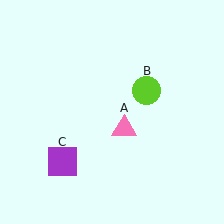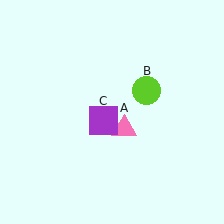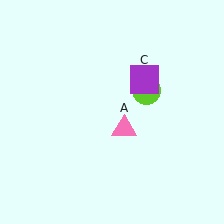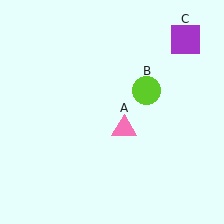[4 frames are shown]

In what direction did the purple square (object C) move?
The purple square (object C) moved up and to the right.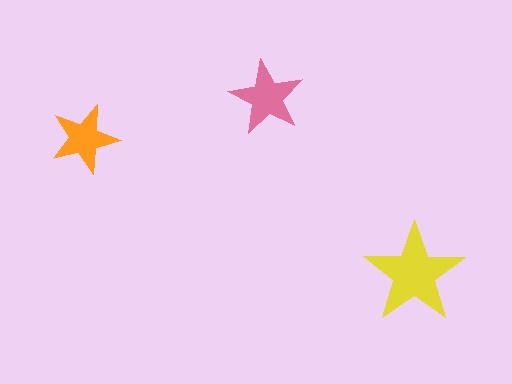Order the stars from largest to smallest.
the yellow one, the pink one, the orange one.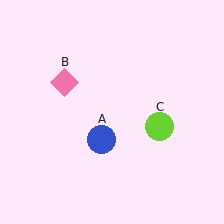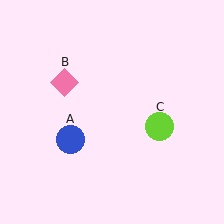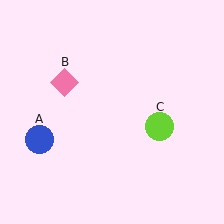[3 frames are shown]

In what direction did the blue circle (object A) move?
The blue circle (object A) moved left.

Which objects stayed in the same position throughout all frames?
Pink diamond (object B) and lime circle (object C) remained stationary.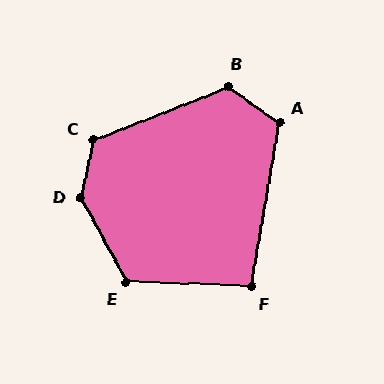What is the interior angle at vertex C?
Approximately 124 degrees (obtuse).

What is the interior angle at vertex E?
Approximately 120 degrees (obtuse).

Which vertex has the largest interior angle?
D, at approximately 139 degrees.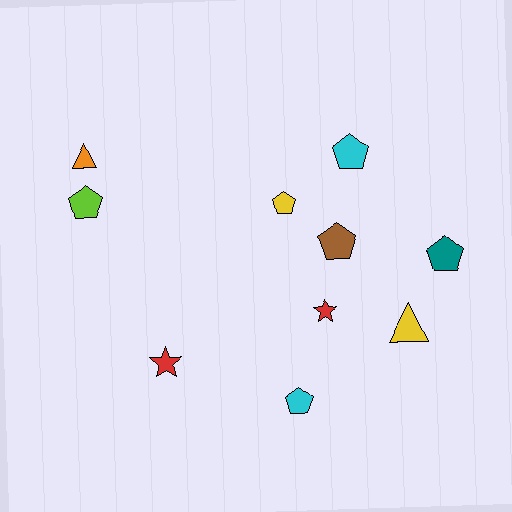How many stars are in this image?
There are 2 stars.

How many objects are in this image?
There are 10 objects.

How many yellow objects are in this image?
There are 2 yellow objects.